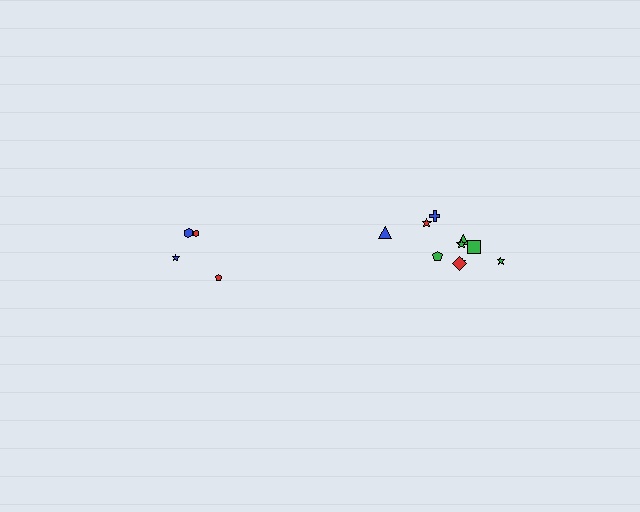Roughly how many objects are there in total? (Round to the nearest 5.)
Roughly 15 objects in total.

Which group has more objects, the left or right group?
The right group.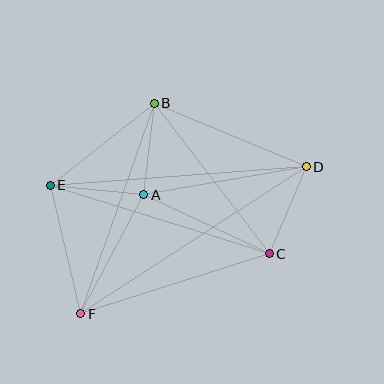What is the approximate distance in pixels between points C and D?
The distance between C and D is approximately 94 pixels.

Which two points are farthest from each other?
Points D and F are farthest from each other.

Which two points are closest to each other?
Points A and B are closest to each other.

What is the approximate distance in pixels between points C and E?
The distance between C and E is approximately 229 pixels.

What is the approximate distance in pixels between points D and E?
The distance between D and E is approximately 257 pixels.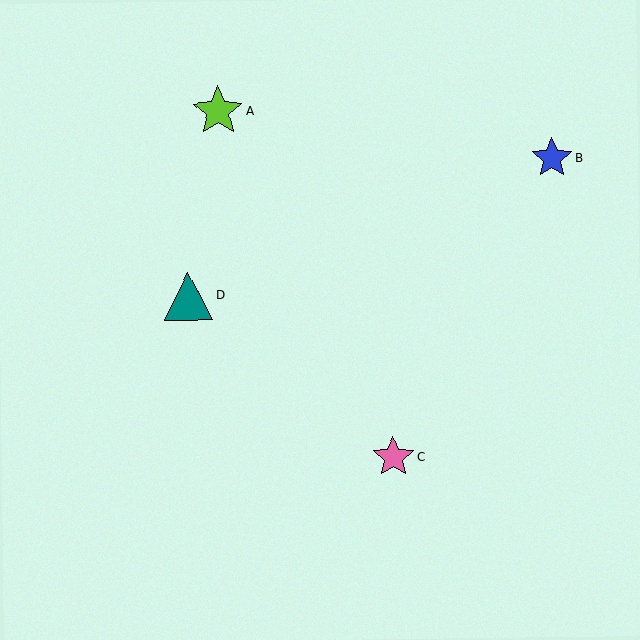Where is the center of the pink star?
The center of the pink star is at (393, 457).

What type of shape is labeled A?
Shape A is a lime star.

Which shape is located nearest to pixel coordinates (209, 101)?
The lime star (labeled A) at (218, 111) is nearest to that location.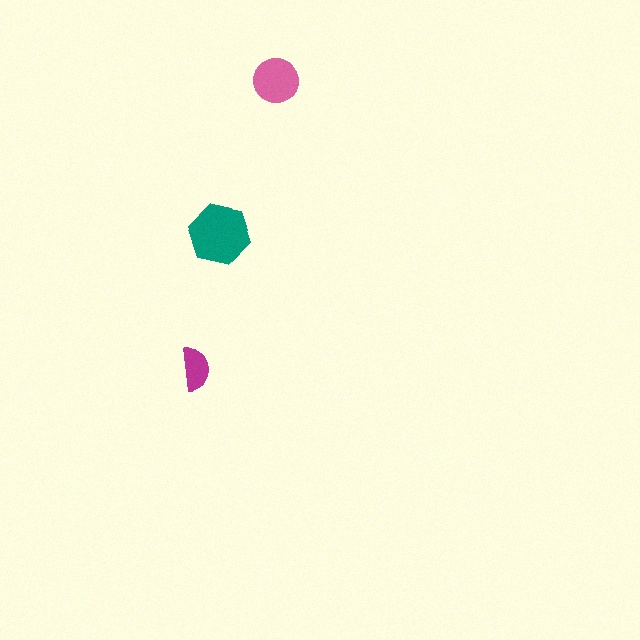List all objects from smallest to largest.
The magenta semicircle, the pink circle, the teal hexagon.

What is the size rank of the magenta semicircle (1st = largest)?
3rd.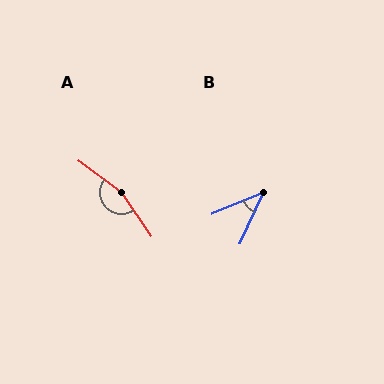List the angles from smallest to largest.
B (43°), A (160°).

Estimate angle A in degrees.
Approximately 160 degrees.